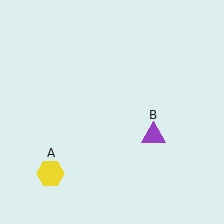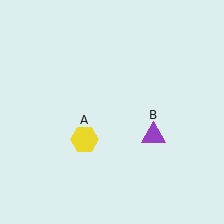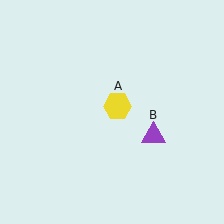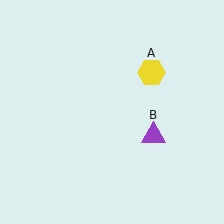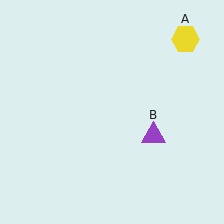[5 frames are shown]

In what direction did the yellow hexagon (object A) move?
The yellow hexagon (object A) moved up and to the right.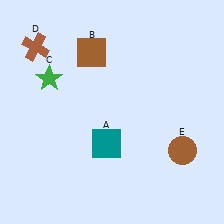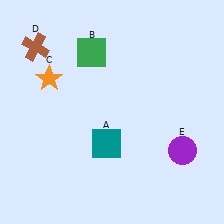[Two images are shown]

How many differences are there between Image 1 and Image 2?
There are 3 differences between the two images.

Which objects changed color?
B changed from brown to green. C changed from green to orange. E changed from brown to purple.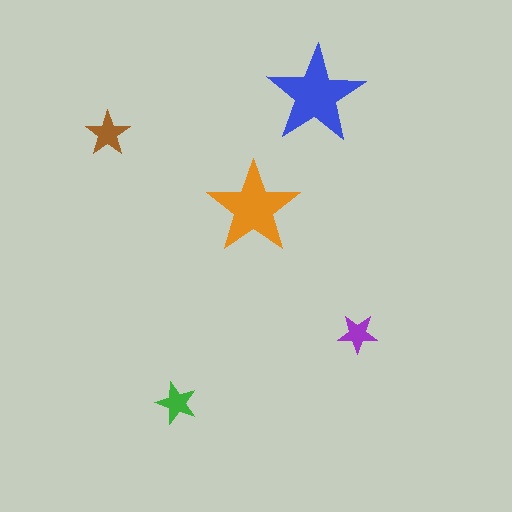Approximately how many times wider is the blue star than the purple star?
About 2.5 times wider.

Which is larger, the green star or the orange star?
The orange one.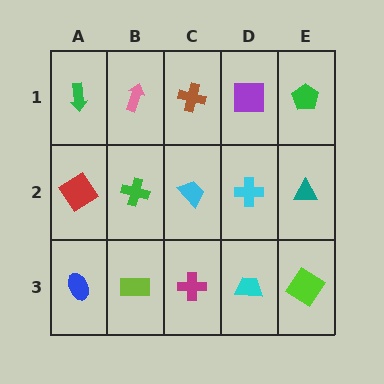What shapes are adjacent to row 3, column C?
A cyan trapezoid (row 2, column C), a lime rectangle (row 3, column B), a cyan trapezoid (row 3, column D).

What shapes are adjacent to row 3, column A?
A red diamond (row 2, column A), a lime rectangle (row 3, column B).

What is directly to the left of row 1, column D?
A brown cross.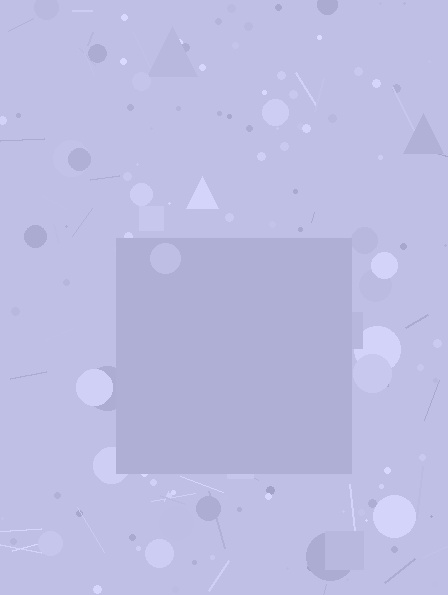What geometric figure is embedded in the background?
A square is embedded in the background.